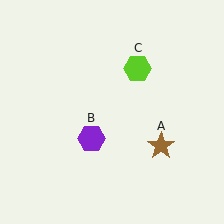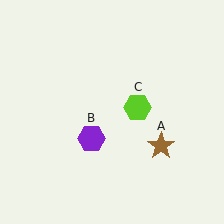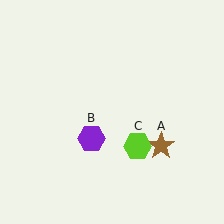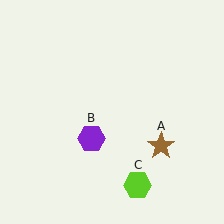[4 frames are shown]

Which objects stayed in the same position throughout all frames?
Brown star (object A) and purple hexagon (object B) remained stationary.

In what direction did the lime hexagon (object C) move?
The lime hexagon (object C) moved down.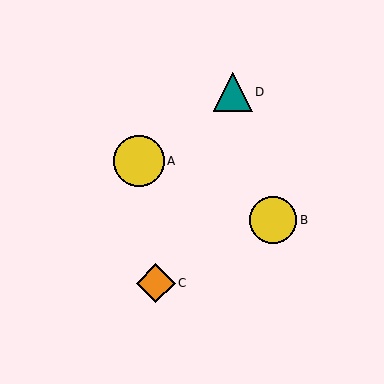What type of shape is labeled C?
Shape C is an orange diamond.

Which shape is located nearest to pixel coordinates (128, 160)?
The yellow circle (labeled A) at (139, 161) is nearest to that location.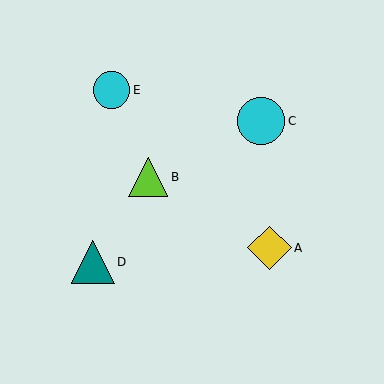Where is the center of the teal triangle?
The center of the teal triangle is at (93, 262).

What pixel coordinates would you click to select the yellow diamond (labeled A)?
Click at (270, 248) to select the yellow diamond A.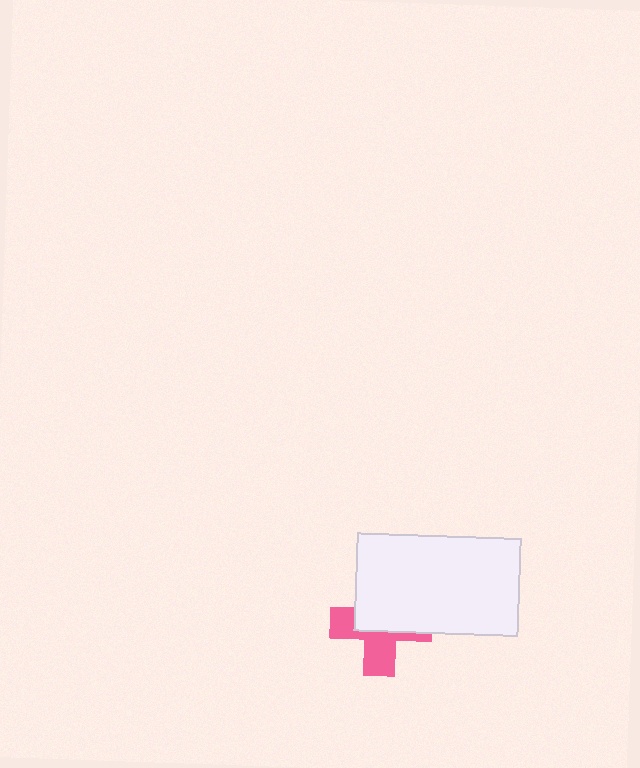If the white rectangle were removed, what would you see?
You would see the complete pink cross.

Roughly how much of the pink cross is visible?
About half of it is visible (roughly 45%).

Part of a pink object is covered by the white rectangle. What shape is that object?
It is a cross.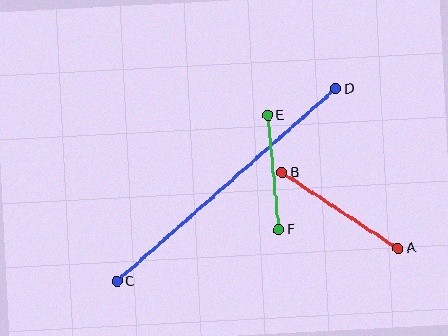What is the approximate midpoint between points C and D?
The midpoint is at approximately (227, 185) pixels.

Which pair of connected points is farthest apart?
Points C and D are farthest apart.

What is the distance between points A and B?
The distance is approximately 138 pixels.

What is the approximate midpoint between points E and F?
The midpoint is at approximately (273, 172) pixels.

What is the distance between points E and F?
The distance is approximately 114 pixels.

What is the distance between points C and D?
The distance is approximately 291 pixels.